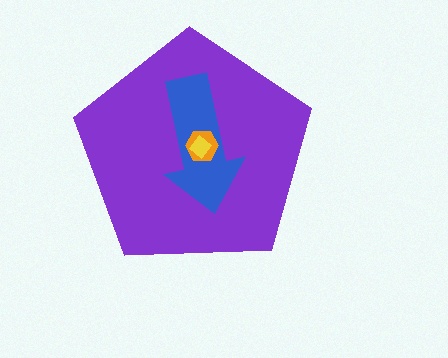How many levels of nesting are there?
4.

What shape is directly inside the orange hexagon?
The yellow diamond.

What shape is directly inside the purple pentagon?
The blue arrow.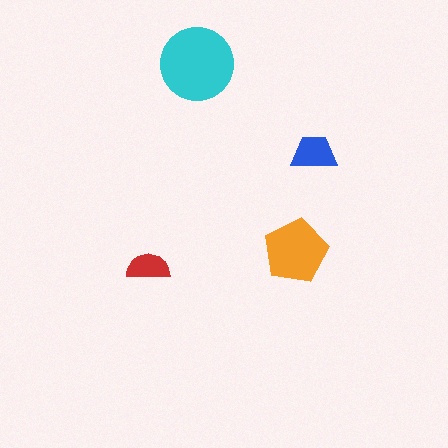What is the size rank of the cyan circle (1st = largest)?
1st.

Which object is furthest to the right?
The blue trapezoid is rightmost.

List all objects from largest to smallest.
The cyan circle, the orange pentagon, the blue trapezoid, the red semicircle.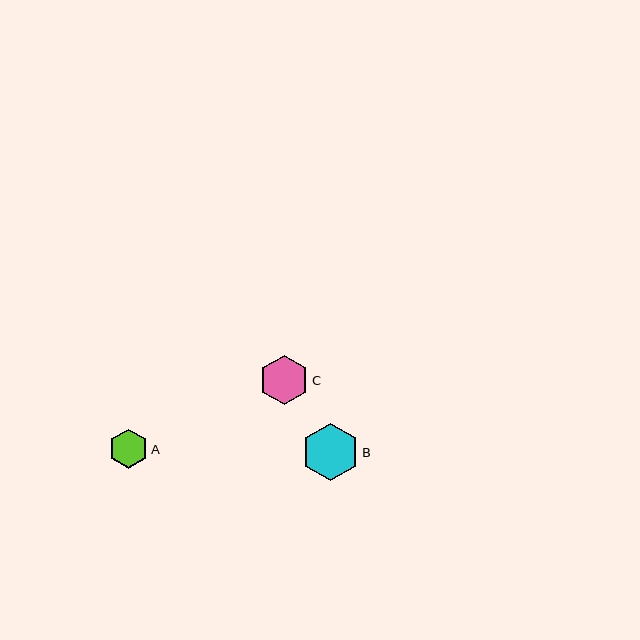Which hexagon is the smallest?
Hexagon A is the smallest with a size of approximately 40 pixels.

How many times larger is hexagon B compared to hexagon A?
Hexagon B is approximately 1.5 times the size of hexagon A.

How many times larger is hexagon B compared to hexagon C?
Hexagon B is approximately 1.2 times the size of hexagon C.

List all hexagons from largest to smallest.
From largest to smallest: B, C, A.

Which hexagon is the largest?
Hexagon B is the largest with a size of approximately 58 pixels.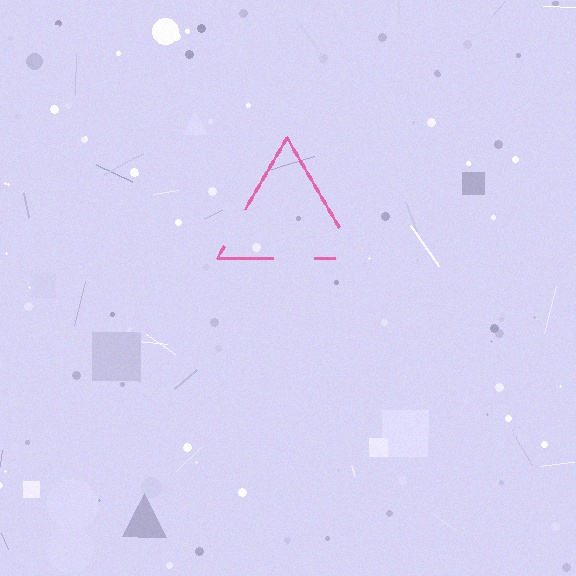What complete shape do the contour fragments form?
The contour fragments form a triangle.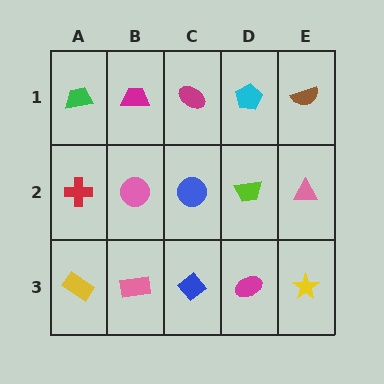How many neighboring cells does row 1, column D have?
3.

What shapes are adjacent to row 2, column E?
A brown semicircle (row 1, column E), a yellow star (row 3, column E), a lime trapezoid (row 2, column D).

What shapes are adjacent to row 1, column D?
A lime trapezoid (row 2, column D), a magenta ellipse (row 1, column C), a brown semicircle (row 1, column E).